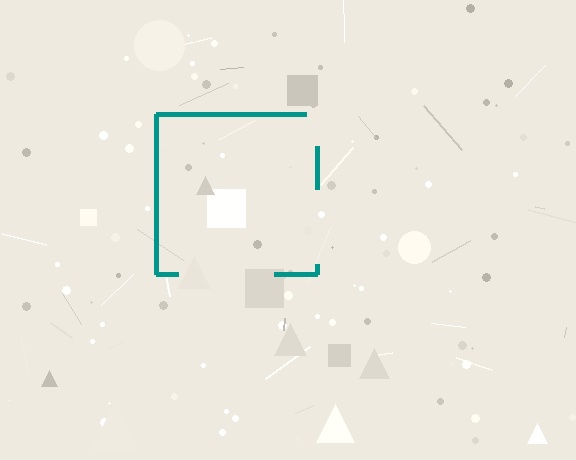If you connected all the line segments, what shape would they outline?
They would outline a square.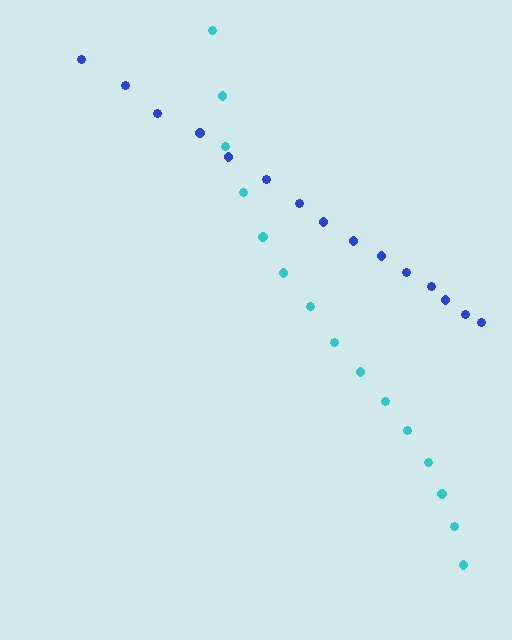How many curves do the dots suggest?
There are 2 distinct paths.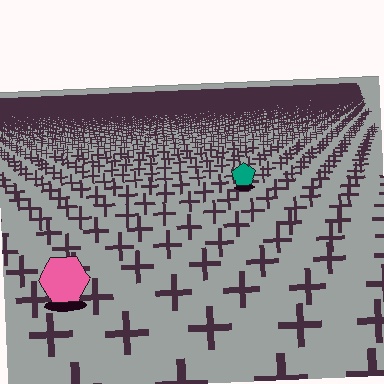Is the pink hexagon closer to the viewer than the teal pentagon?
Yes. The pink hexagon is closer — you can tell from the texture gradient: the ground texture is coarser near it.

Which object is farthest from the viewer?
The teal pentagon is farthest from the viewer. It appears smaller and the ground texture around it is denser.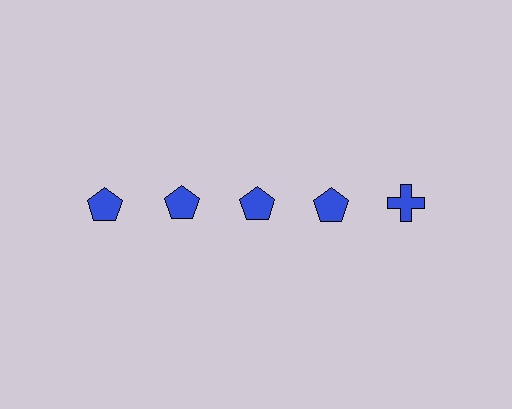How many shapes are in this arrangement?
There are 5 shapes arranged in a grid pattern.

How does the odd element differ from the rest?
It has a different shape: cross instead of pentagon.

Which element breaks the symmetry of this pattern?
The blue cross in the top row, rightmost column breaks the symmetry. All other shapes are blue pentagons.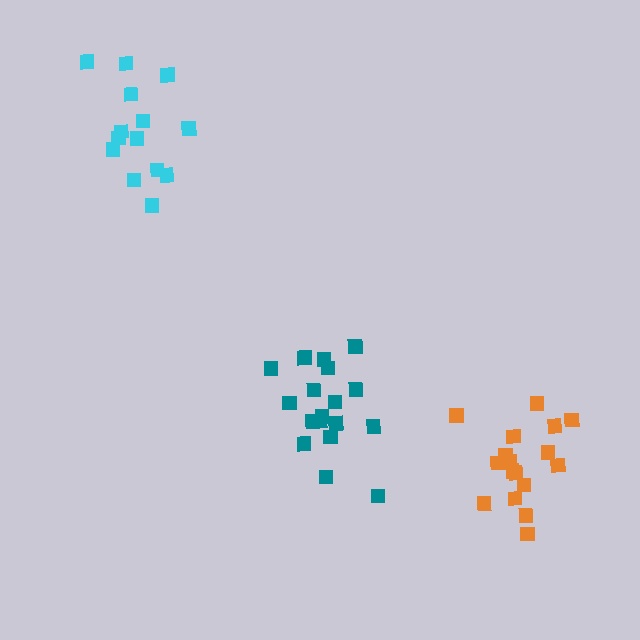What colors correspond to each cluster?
The clusters are colored: orange, cyan, teal.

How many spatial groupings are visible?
There are 3 spatial groupings.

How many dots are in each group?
Group 1: 17 dots, Group 2: 14 dots, Group 3: 18 dots (49 total).